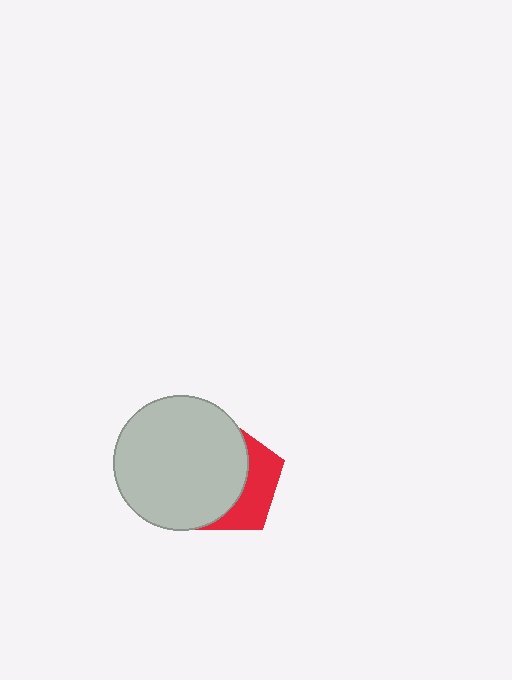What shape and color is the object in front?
The object in front is a light gray circle.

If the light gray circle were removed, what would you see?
You would see the complete red pentagon.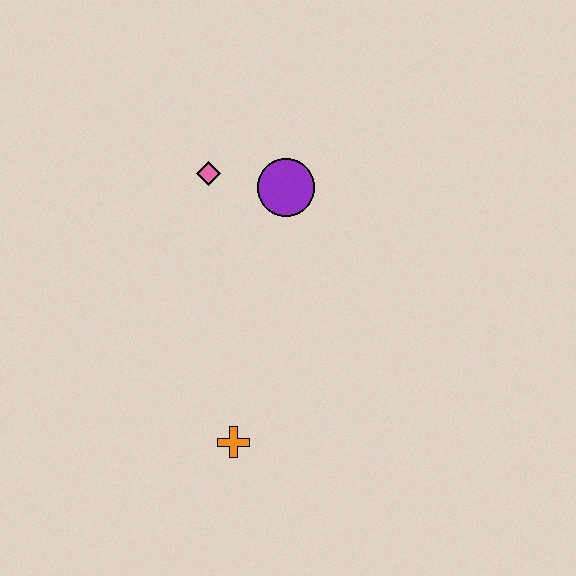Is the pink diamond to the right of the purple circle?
No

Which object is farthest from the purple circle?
The orange cross is farthest from the purple circle.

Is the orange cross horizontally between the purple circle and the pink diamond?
Yes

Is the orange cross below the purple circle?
Yes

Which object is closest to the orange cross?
The purple circle is closest to the orange cross.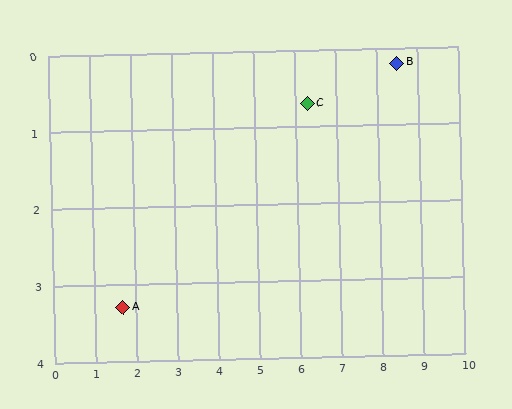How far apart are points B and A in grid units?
Points B and A are about 7.5 grid units apart.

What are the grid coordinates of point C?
Point C is at approximately (6.3, 0.7).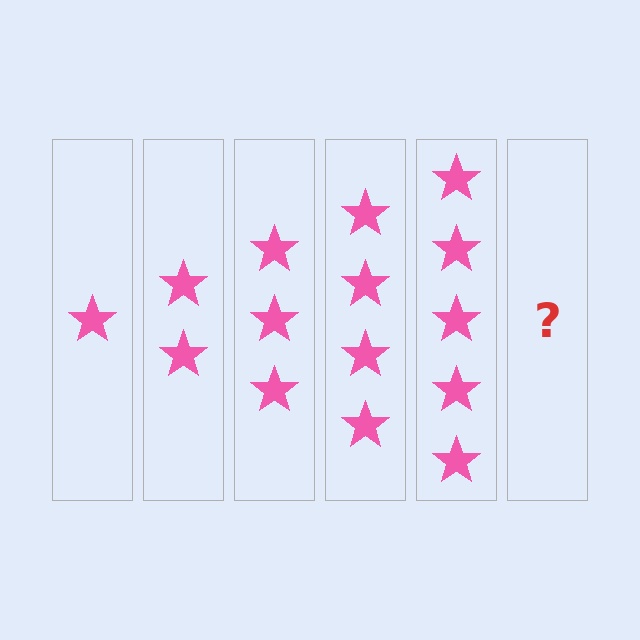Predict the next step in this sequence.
The next step is 6 stars.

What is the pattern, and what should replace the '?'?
The pattern is that each step adds one more star. The '?' should be 6 stars.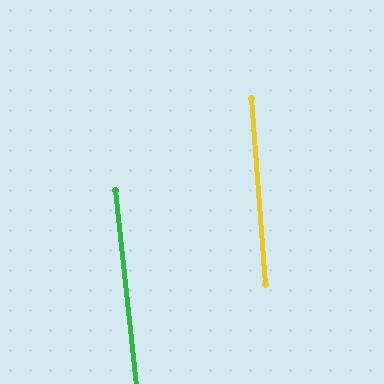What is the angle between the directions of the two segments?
Approximately 2 degrees.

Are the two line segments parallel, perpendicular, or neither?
Parallel — their directions differ by only 1.8°.